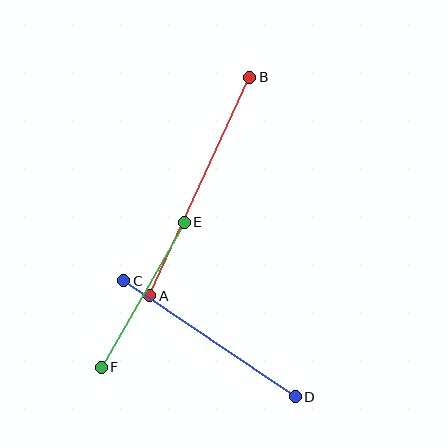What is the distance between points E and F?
The distance is approximately 167 pixels.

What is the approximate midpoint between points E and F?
The midpoint is at approximately (143, 295) pixels.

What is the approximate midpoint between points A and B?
The midpoint is at approximately (200, 187) pixels.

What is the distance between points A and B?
The distance is approximately 240 pixels.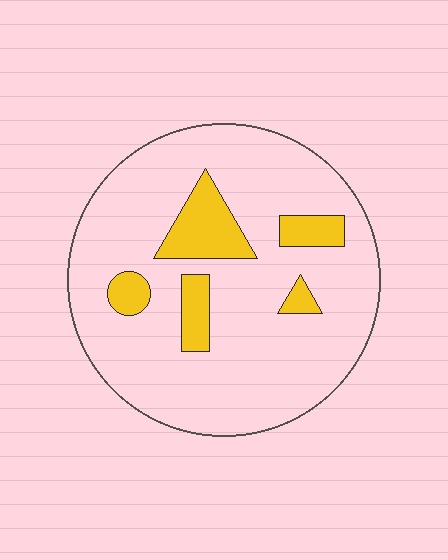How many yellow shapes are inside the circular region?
5.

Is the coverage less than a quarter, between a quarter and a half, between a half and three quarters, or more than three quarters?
Less than a quarter.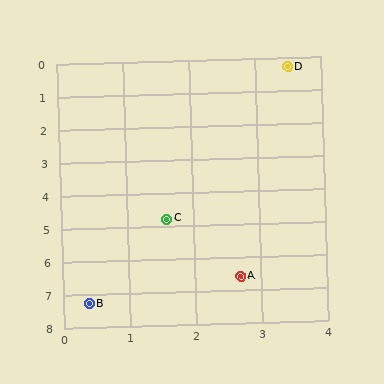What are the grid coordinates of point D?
Point D is at approximately (3.5, 0.3).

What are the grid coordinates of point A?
Point A is at approximately (2.7, 6.6).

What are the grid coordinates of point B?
Point B is at approximately (0.4, 7.3).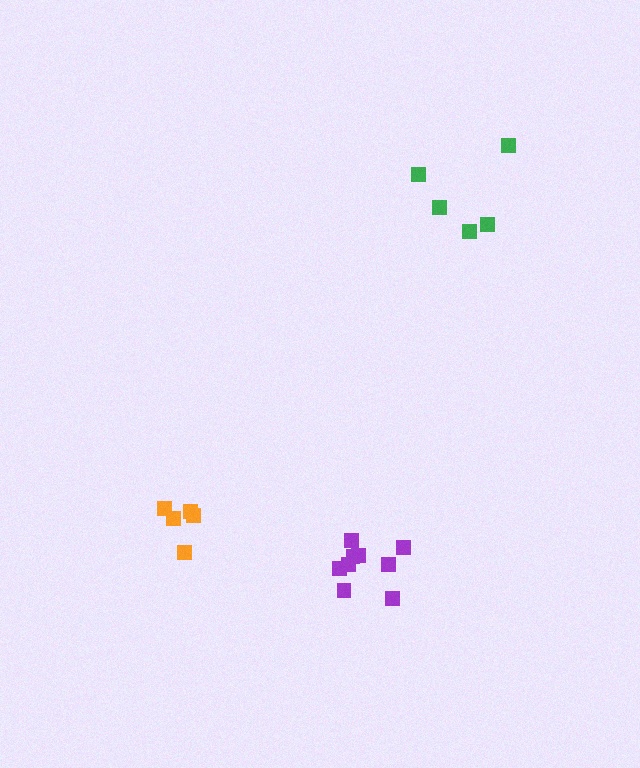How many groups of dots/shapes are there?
There are 3 groups.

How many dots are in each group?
Group 1: 5 dots, Group 2: 9 dots, Group 3: 5 dots (19 total).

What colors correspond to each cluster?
The clusters are colored: orange, purple, green.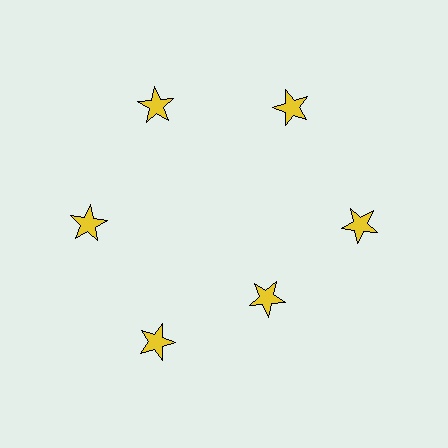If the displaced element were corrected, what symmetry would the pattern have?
It would have 6-fold rotational symmetry — the pattern would map onto itself every 60 degrees.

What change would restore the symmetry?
The symmetry would be restored by moving it outward, back onto the ring so that all 6 stars sit at equal angles and equal distance from the center.